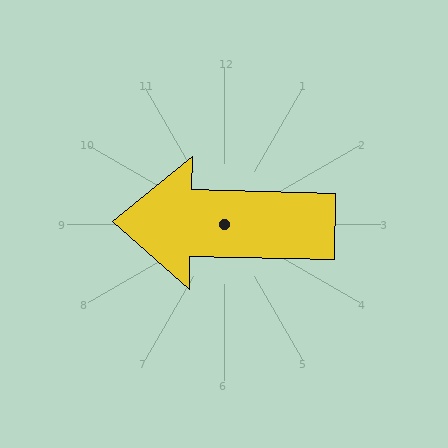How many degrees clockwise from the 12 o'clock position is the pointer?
Approximately 271 degrees.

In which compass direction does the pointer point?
West.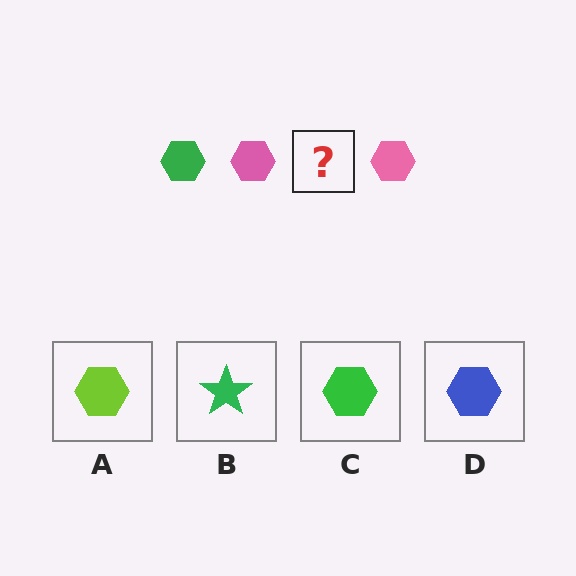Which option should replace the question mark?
Option C.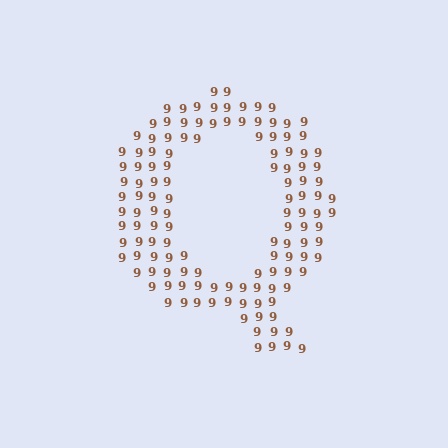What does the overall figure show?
The overall figure shows the letter Q.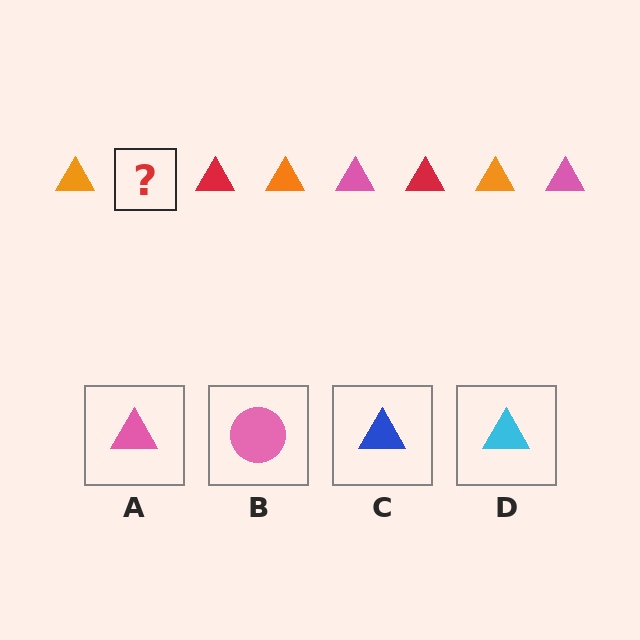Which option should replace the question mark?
Option A.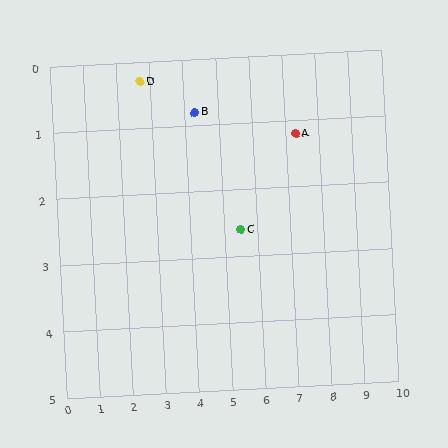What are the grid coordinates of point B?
Point B is at approximately (4.3, 0.8).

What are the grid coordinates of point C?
Point C is at approximately (5.5, 2.6).